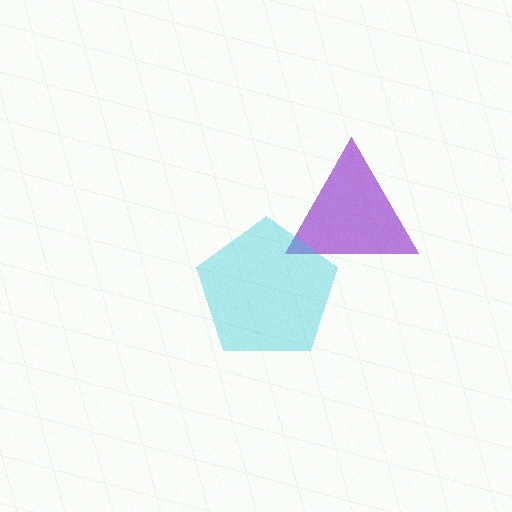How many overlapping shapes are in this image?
There are 2 overlapping shapes in the image.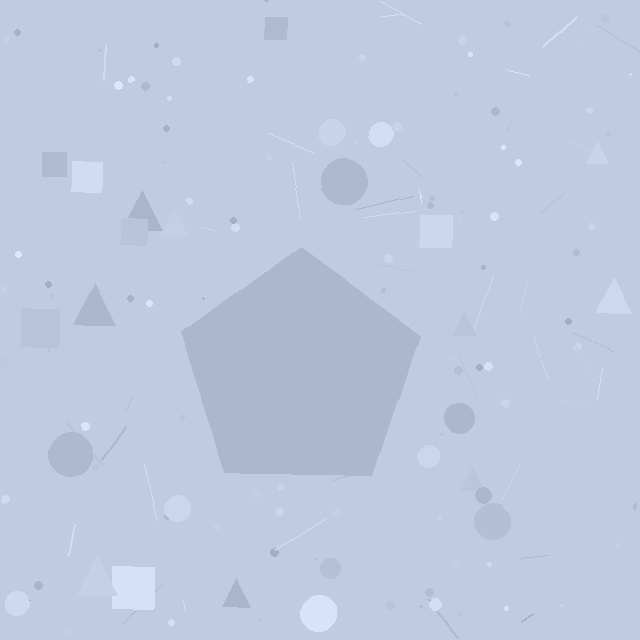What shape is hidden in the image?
A pentagon is hidden in the image.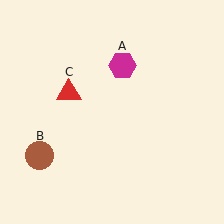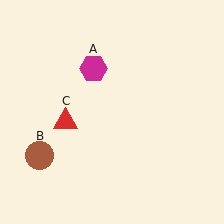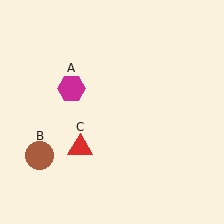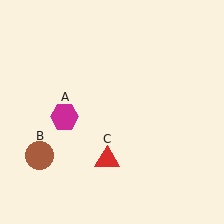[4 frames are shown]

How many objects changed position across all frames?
2 objects changed position: magenta hexagon (object A), red triangle (object C).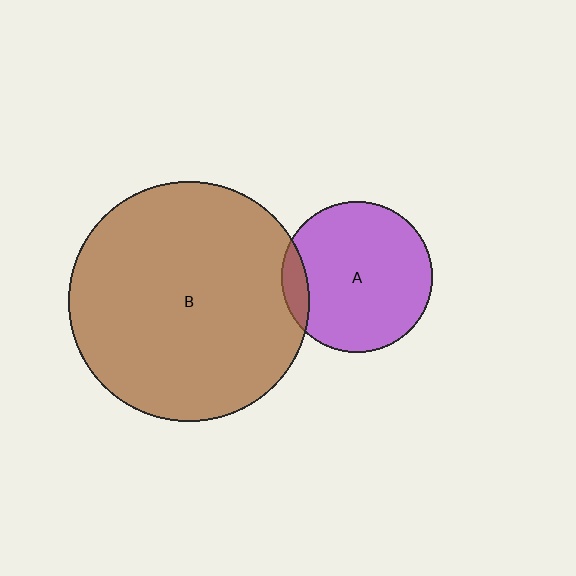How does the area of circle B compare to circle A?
Approximately 2.5 times.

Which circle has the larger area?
Circle B (brown).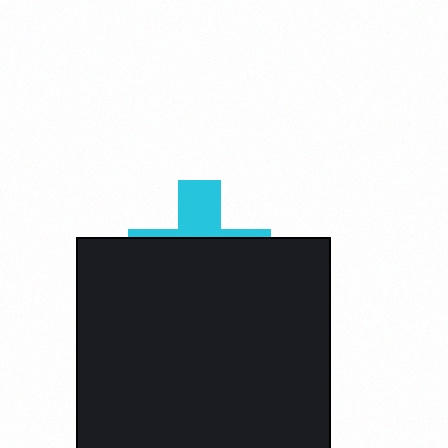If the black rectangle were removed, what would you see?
You would see the complete cyan cross.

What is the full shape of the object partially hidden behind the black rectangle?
The partially hidden object is a cyan cross.